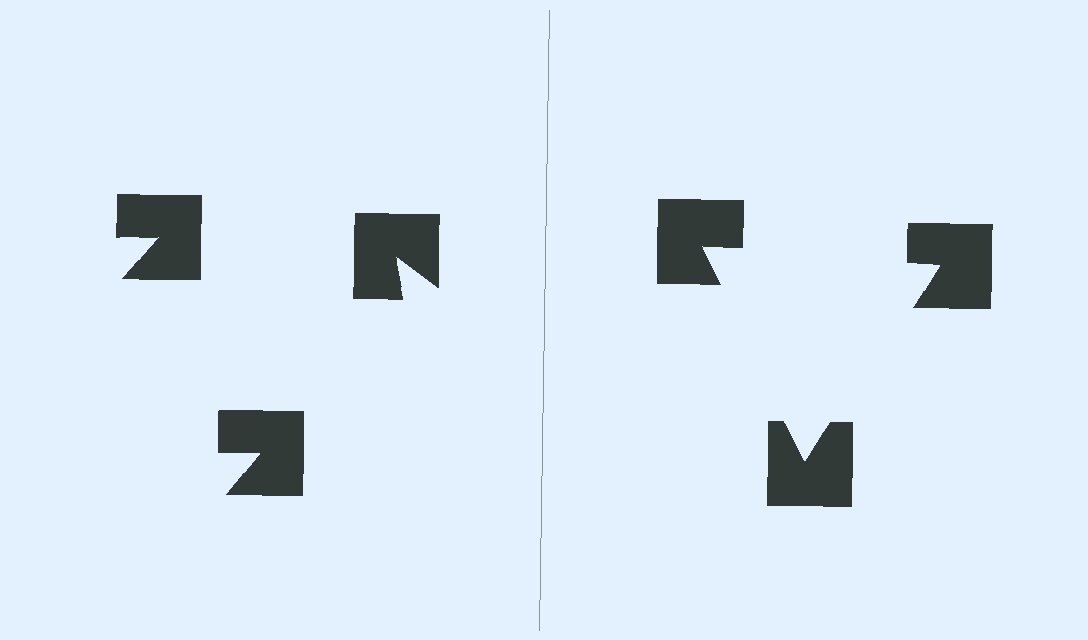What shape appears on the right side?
An illusory triangle.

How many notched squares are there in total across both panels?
6 — 3 on each side.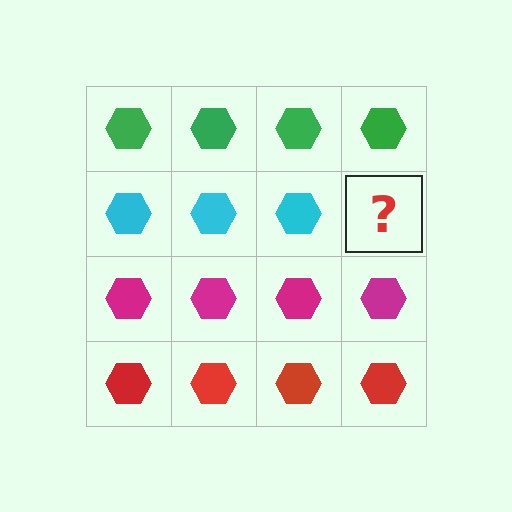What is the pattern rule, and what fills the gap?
The rule is that each row has a consistent color. The gap should be filled with a cyan hexagon.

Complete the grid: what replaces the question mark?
The question mark should be replaced with a cyan hexagon.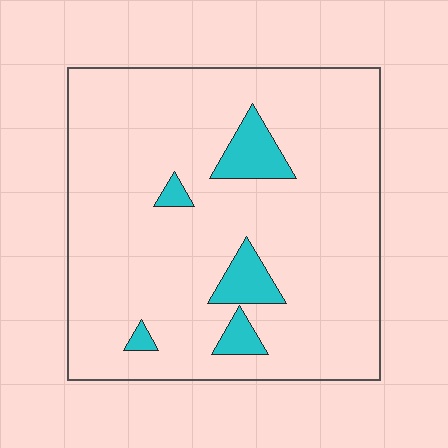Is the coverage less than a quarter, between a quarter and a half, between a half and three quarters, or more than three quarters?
Less than a quarter.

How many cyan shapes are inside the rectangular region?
5.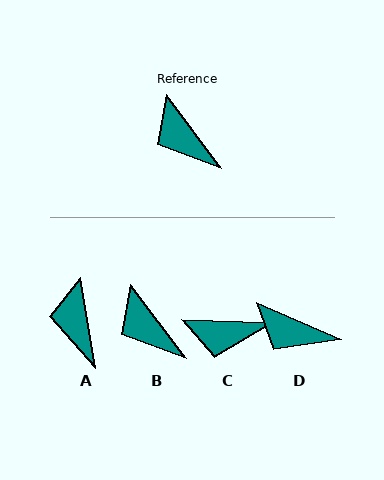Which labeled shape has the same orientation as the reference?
B.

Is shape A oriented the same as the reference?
No, it is off by about 28 degrees.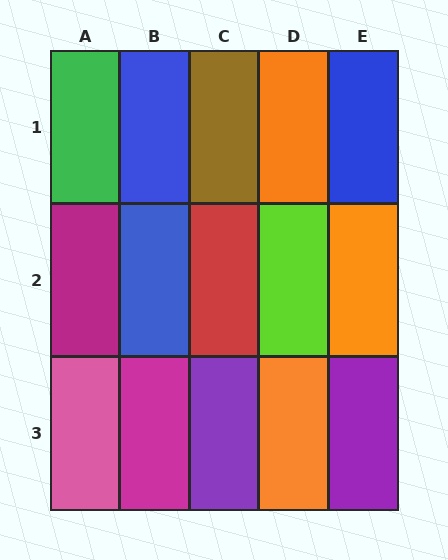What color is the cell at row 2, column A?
Magenta.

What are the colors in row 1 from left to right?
Green, blue, brown, orange, blue.